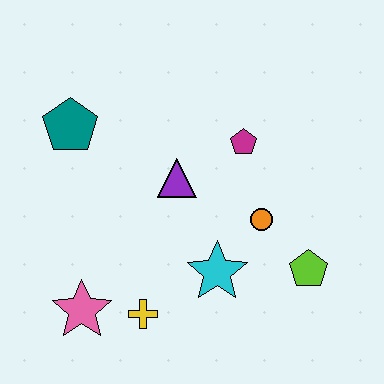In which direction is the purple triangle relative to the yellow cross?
The purple triangle is above the yellow cross.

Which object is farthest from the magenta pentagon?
The pink star is farthest from the magenta pentagon.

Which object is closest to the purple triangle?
The magenta pentagon is closest to the purple triangle.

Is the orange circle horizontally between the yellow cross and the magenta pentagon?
No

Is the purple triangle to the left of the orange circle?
Yes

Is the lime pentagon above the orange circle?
No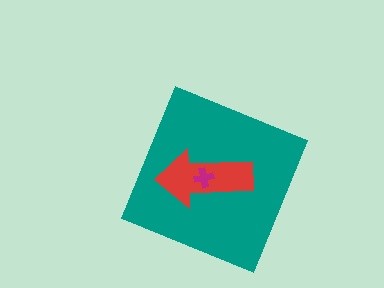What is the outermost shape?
The teal diamond.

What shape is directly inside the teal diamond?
The red arrow.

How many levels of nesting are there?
3.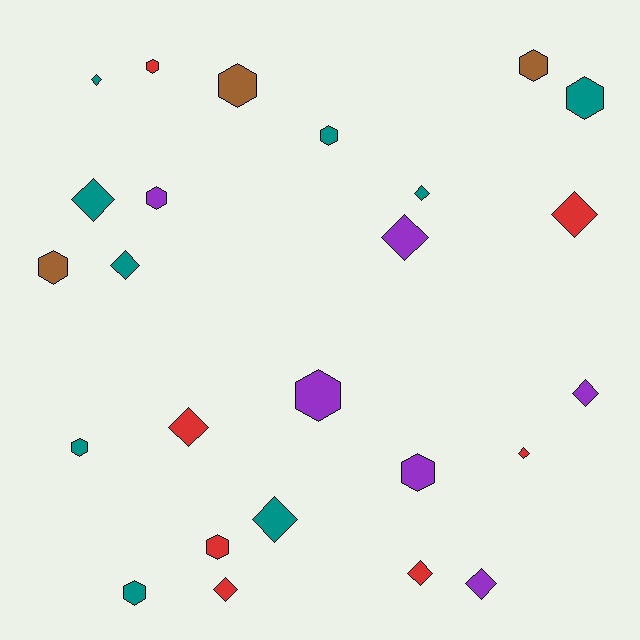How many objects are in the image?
There are 25 objects.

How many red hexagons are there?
There are 2 red hexagons.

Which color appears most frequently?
Teal, with 9 objects.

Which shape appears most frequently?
Diamond, with 13 objects.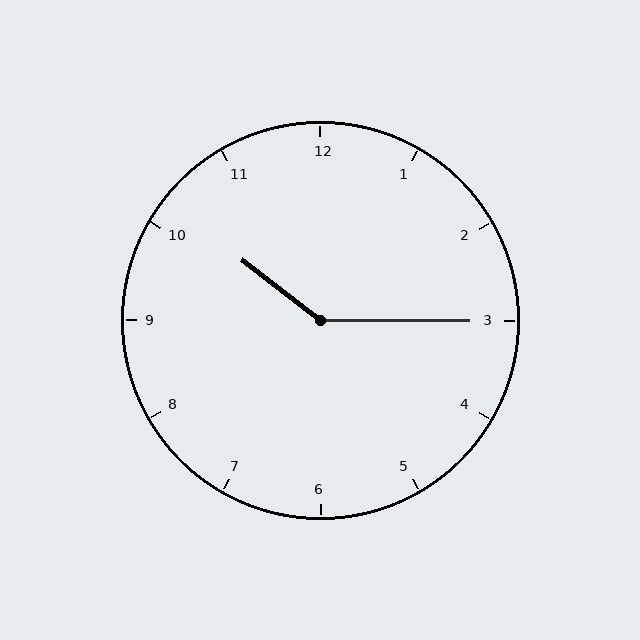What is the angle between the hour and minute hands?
Approximately 142 degrees.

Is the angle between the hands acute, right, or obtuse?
It is obtuse.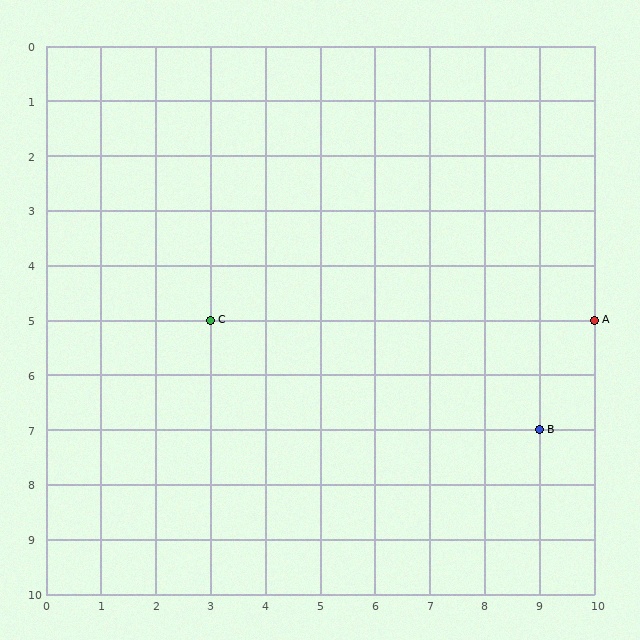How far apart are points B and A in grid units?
Points B and A are 1 column and 2 rows apart (about 2.2 grid units diagonally).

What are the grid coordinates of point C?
Point C is at grid coordinates (3, 5).